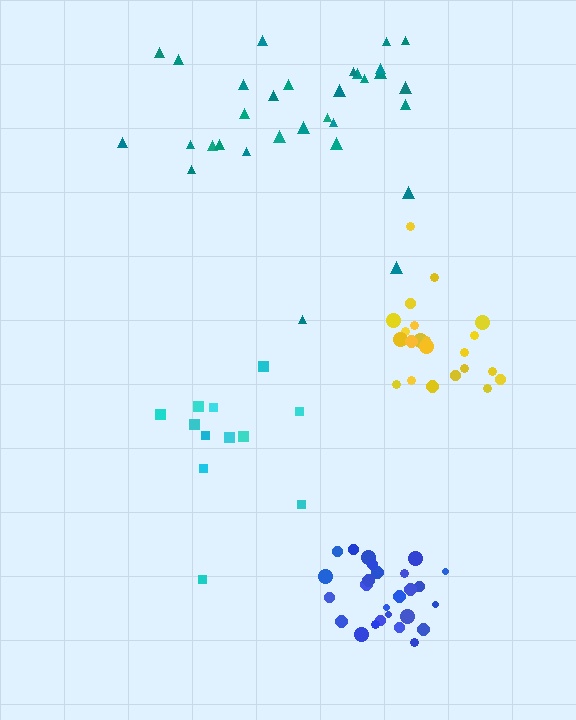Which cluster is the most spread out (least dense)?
Teal.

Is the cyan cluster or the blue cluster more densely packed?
Blue.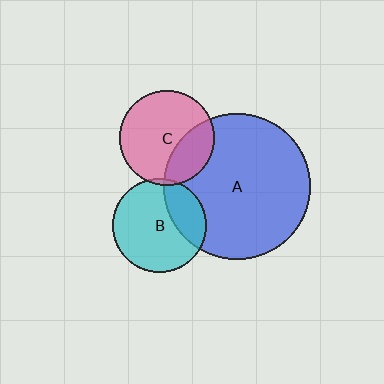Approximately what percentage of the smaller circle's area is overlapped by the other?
Approximately 5%.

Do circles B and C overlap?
Yes.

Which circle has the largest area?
Circle A (blue).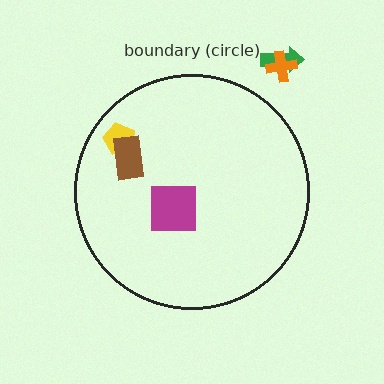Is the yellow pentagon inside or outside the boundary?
Inside.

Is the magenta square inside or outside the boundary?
Inside.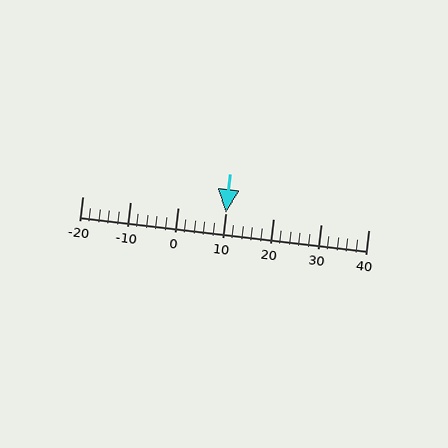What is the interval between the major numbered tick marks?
The major tick marks are spaced 10 units apart.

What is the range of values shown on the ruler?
The ruler shows values from -20 to 40.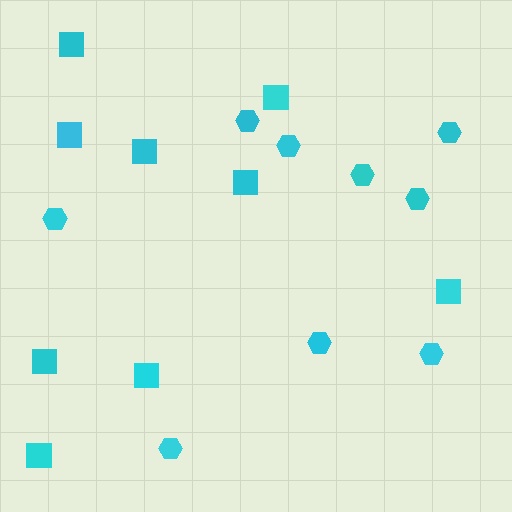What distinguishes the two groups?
There are 2 groups: one group of squares (9) and one group of hexagons (9).